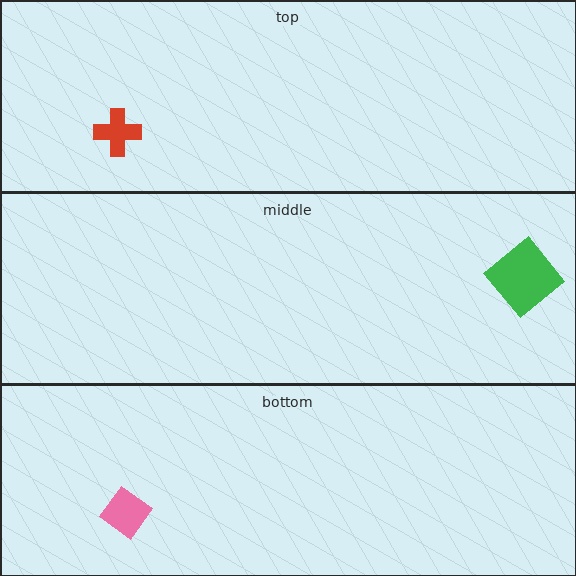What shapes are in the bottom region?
The pink diamond.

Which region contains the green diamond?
The middle region.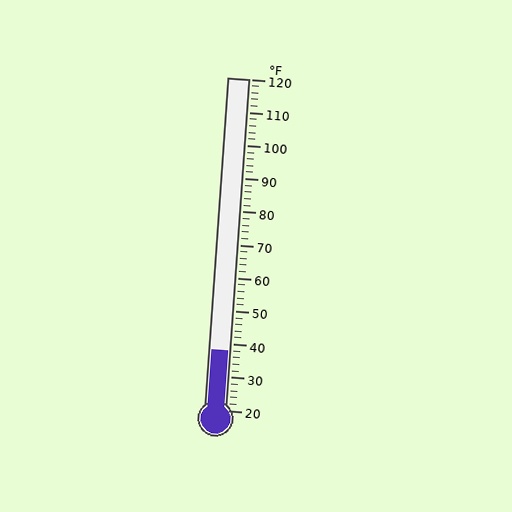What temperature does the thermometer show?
The thermometer shows approximately 38°F.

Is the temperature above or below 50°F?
The temperature is below 50°F.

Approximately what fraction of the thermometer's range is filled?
The thermometer is filled to approximately 20% of its range.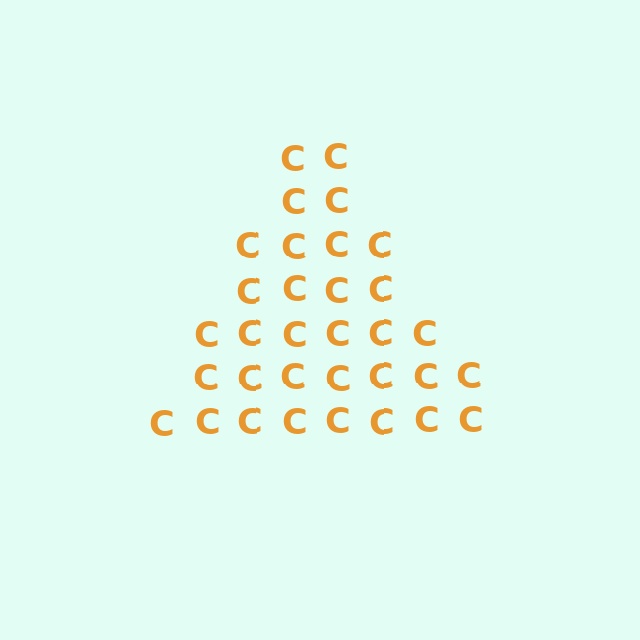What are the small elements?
The small elements are letter C's.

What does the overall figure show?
The overall figure shows a triangle.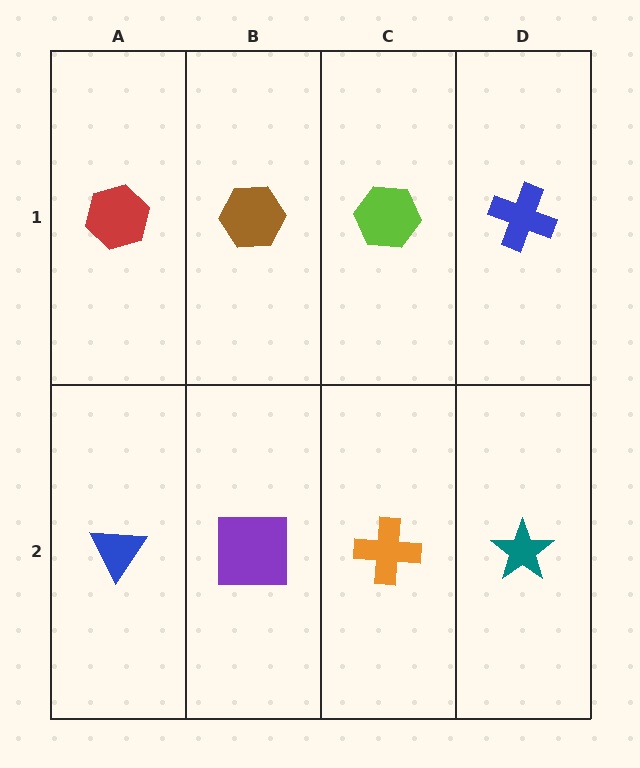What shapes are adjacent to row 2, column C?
A lime hexagon (row 1, column C), a purple square (row 2, column B), a teal star (row 2, column D).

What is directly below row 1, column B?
A purple square.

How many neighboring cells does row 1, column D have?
2.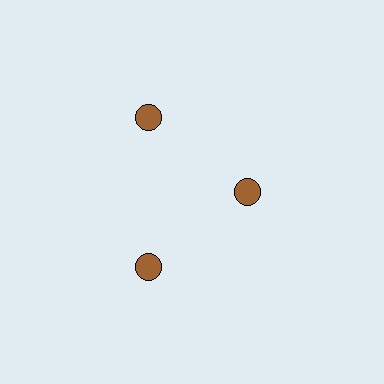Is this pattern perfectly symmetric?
No. The 3 brown circles are arranged in a ring, but one element near the 3 o'clock position is pulled inward toward the center, breaking the 3-fold rotational symmetry.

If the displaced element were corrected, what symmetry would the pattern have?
It would have 3-fold rotational symmetry — the pattern would map onto itself every 120 degrees.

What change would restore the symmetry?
The symmetry would be restored by moving it outward, back onto the ring so that all 3 circles sit at equal angles and equal distance from the center.